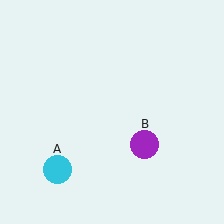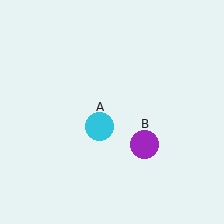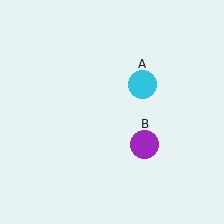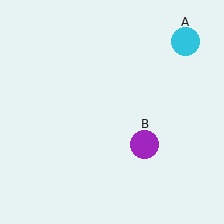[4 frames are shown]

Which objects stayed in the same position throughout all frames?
Purple circle (object B) remained stationary.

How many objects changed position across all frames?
1 object changed position: cyan circle (object A).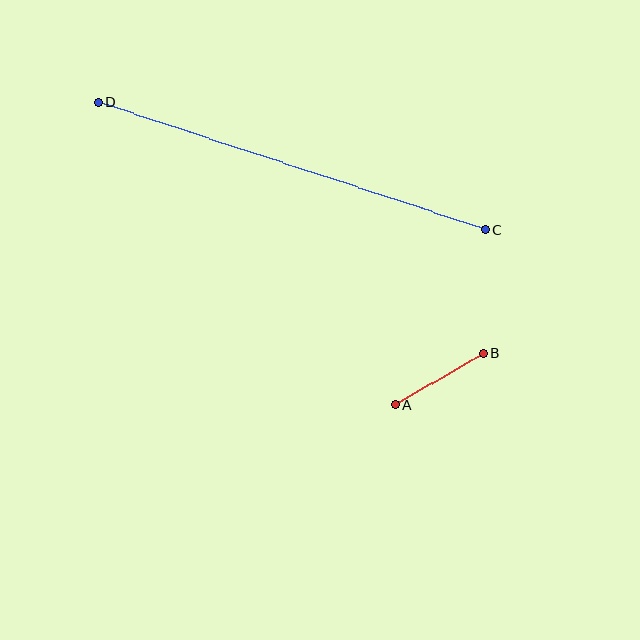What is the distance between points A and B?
The distance is approximately 102 pixels.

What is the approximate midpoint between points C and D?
The midpoint is at approximately (292, 166) pixels.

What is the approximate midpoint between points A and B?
The midpoint is at approximately (439, 379) pixels.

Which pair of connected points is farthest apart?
Points C and D are farthest apart.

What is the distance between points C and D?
The distance is approximately 408 pixels.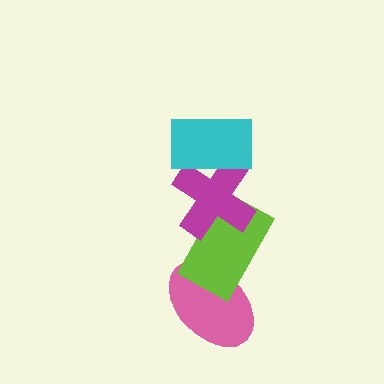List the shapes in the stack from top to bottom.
From top to bottom: the cyan rectangle, the magenta cross, the lime rectangle, the pink ellipse.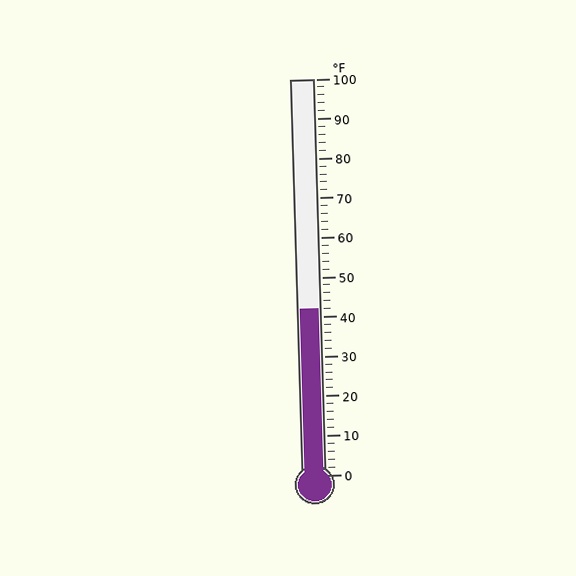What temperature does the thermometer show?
The thermometer shows approximately 42°F.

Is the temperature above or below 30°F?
The temperature is above 30°F.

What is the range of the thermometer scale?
The thermometer scale ranges from 0°F to 100°F.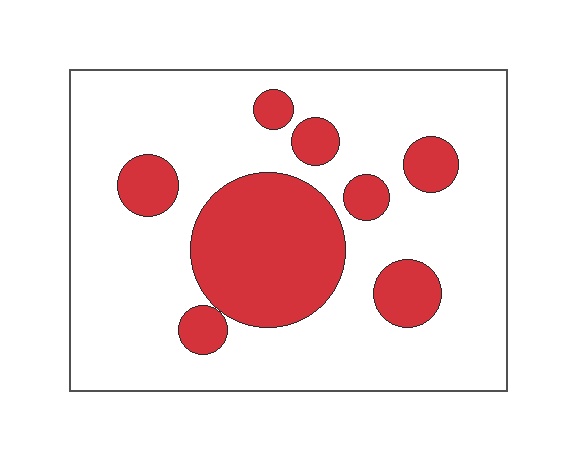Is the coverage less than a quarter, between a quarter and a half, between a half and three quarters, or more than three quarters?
Less than a quarter.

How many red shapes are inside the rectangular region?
8.